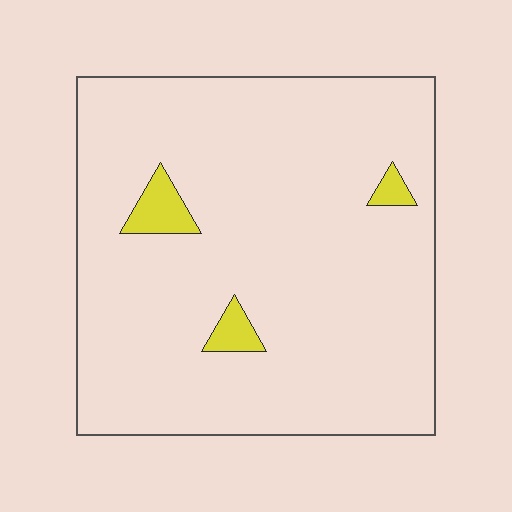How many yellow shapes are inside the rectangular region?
3.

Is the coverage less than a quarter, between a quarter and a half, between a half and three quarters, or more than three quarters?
Less than a quarter.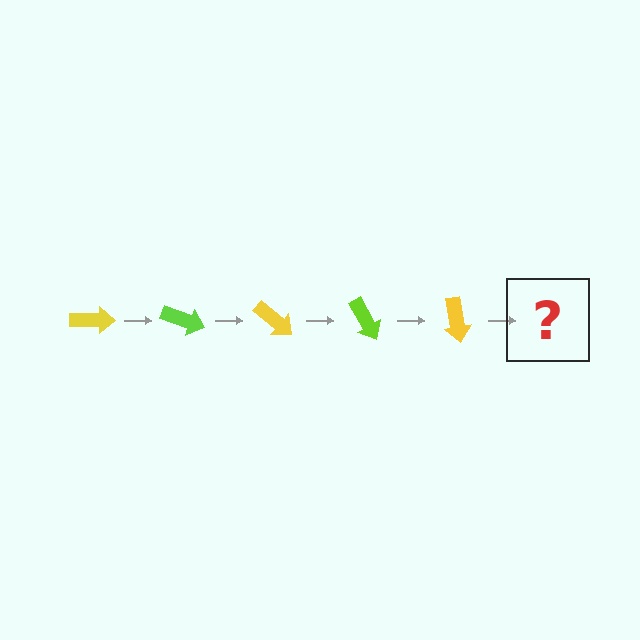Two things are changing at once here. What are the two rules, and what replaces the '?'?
The two rules are that it rotates 20 degrees each step and the color cycles through yellow and lime. The '?' should be a lime arrow, rotated 100 degrees from the start.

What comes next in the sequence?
The next element should be a lime arrow, rotated 100 degrees from the start.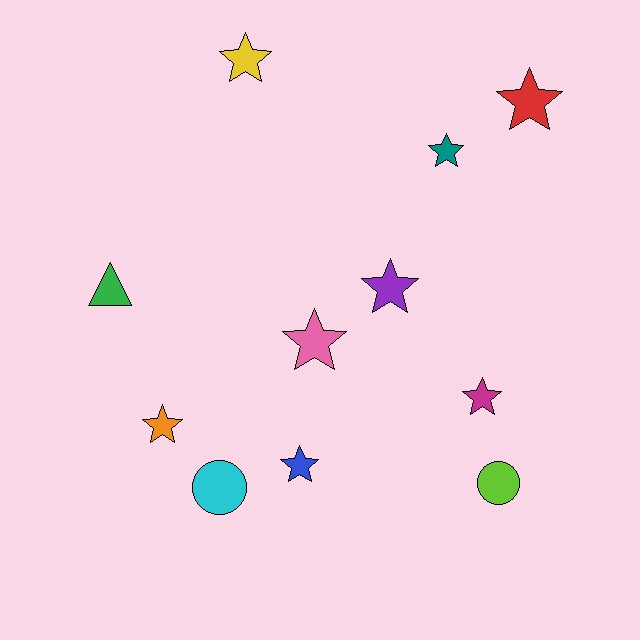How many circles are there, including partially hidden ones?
There are 2 circles.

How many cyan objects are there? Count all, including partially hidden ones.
There is 1 cyan object.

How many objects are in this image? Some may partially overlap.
There are 11 objects.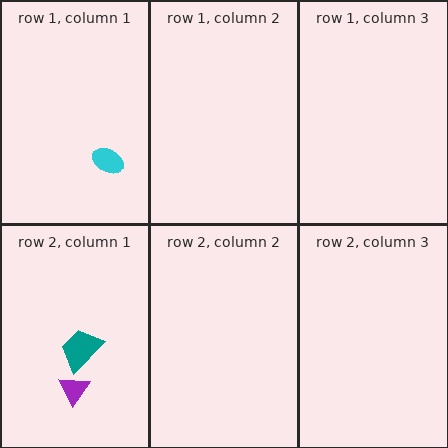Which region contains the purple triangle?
The row 2, column 1 region.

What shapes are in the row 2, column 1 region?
The teal trapezoid, the purple triangle.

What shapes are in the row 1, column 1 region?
The cyan ellipse.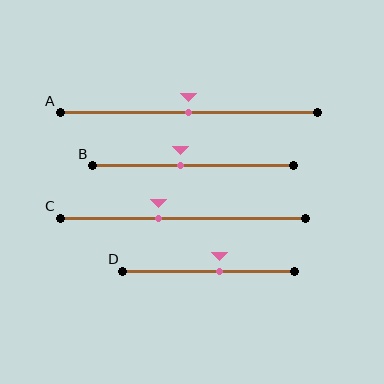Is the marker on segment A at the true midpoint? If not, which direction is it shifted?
Yes, the marker on segment A is at the true midpoint.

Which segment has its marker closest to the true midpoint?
Segment A has its marker closest to the true midpoint.